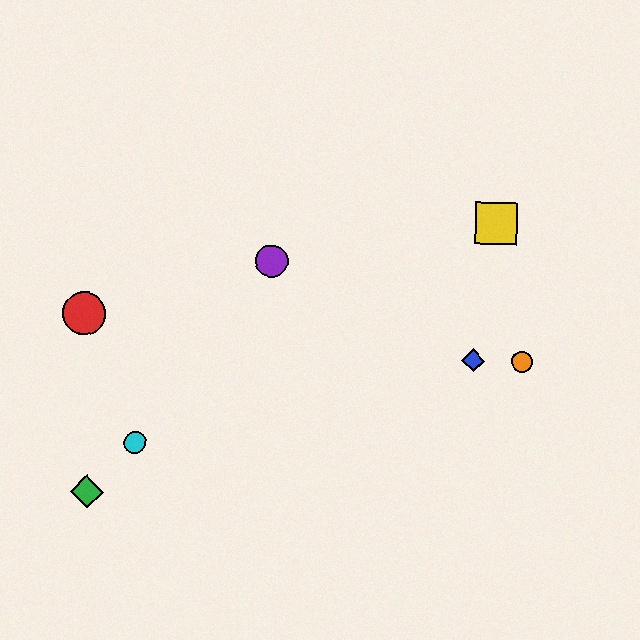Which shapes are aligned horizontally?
The blue diamond, the orange circle are aligned horizontally.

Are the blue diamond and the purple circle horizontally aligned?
No, the blue diamond is at y≈361 and the purple circle is at y≈261.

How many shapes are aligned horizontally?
2 shapes (the blue diamond, the orange circle) are aligned horizontally.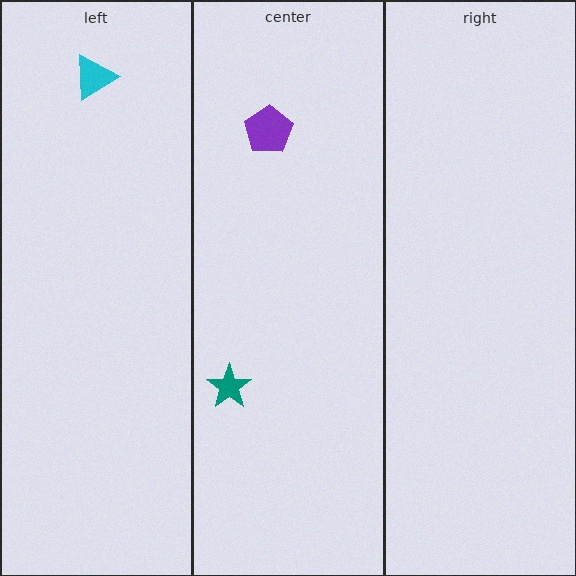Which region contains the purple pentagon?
The center region.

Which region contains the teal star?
The center region.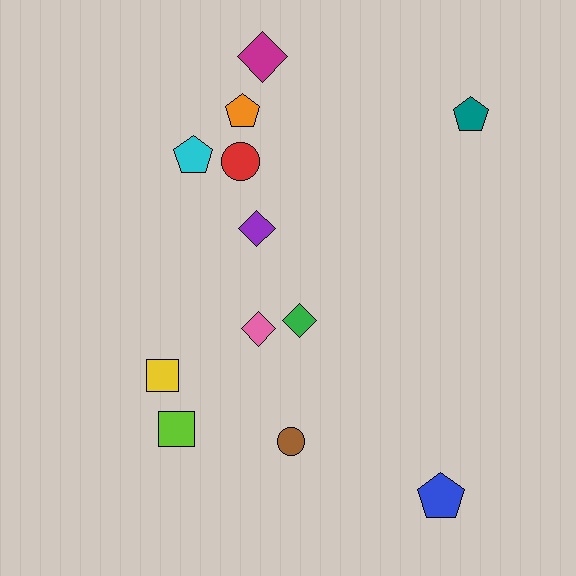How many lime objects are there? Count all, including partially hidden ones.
There is 1 lime object.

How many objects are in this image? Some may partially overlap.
There are 12 objects.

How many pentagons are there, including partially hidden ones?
There are 4 pentagons.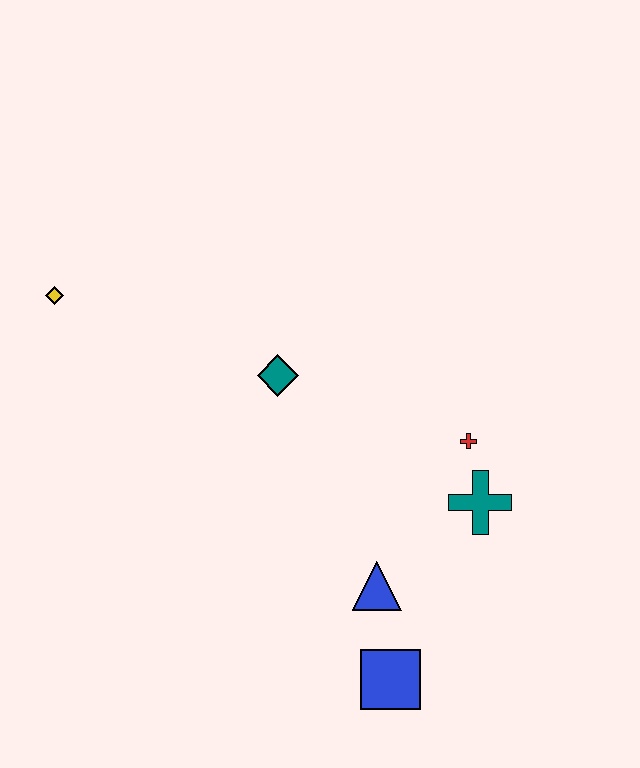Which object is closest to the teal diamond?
The red cross is closest to the teal diamond.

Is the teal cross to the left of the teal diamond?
No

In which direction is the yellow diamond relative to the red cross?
The yellow diamond is to the left of the red cross.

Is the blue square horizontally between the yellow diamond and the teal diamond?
No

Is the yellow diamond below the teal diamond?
No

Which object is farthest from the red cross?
The yellow diamond is farthest from the red cross.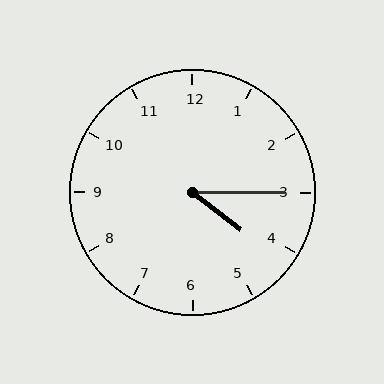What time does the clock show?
4:15.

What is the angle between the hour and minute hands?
Approximately 38 degrees.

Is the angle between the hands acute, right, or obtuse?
It is acute.